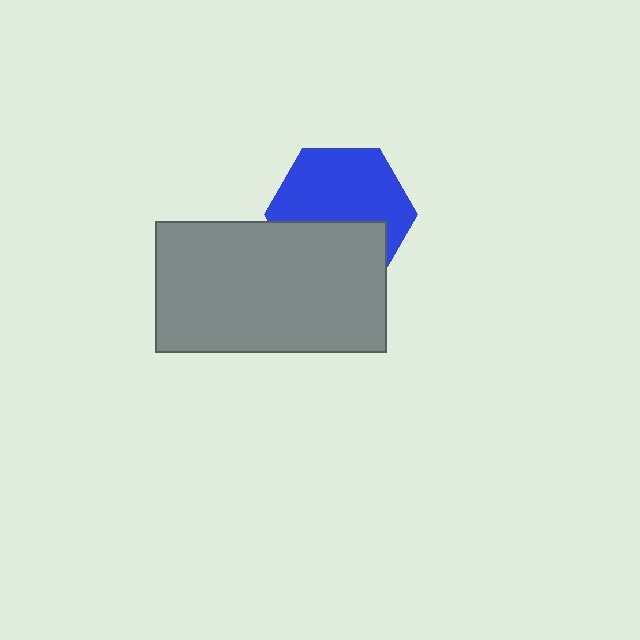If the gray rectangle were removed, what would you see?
You would see the complete blue hexagon.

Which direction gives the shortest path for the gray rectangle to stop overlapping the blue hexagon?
Moving down gives the shortest separation.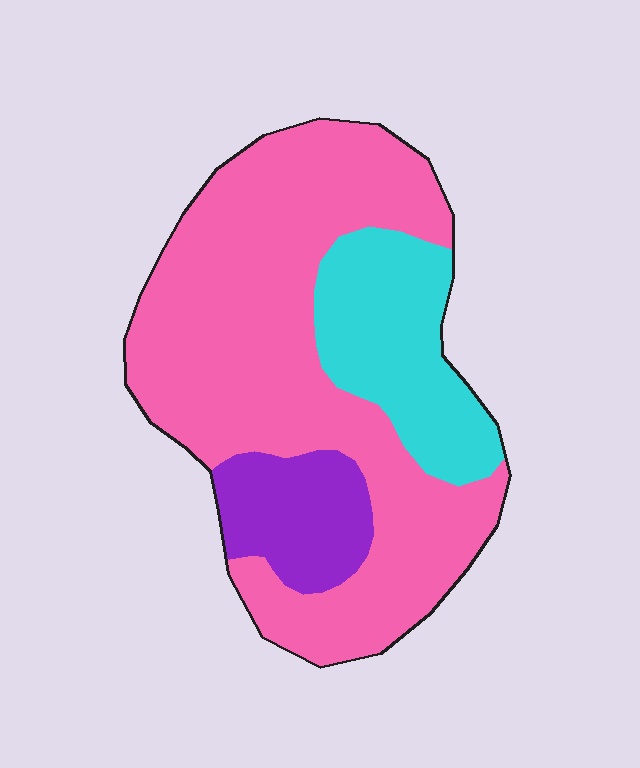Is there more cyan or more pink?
Pink.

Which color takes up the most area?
Pink, at roughly 65%.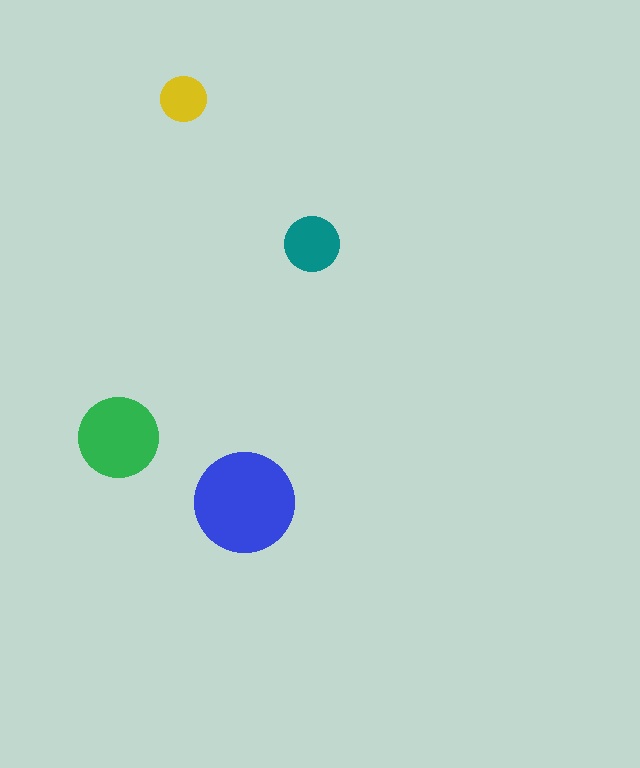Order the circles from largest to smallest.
the blue one, the green one, the teal one, the yellow one.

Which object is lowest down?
The blue circle is bottommost.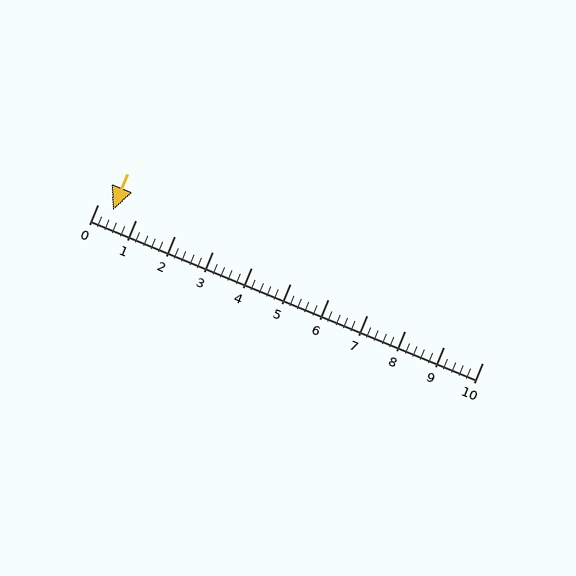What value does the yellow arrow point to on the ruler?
The yellow arrow points to approximately 0.4.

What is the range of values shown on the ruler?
The ruler shows values from 0 to 10.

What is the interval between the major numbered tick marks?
The major tick marks are spaced 1 units apart.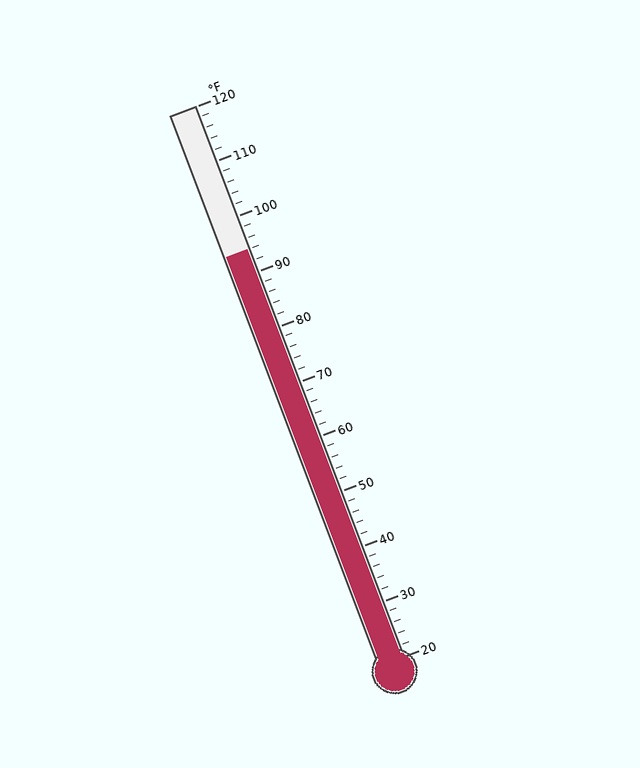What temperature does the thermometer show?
The thermometer shows approximately 94°F.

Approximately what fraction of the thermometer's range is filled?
The thermometer is filled to approximately 75% of its range.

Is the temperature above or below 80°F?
The temperature is above 80°F.